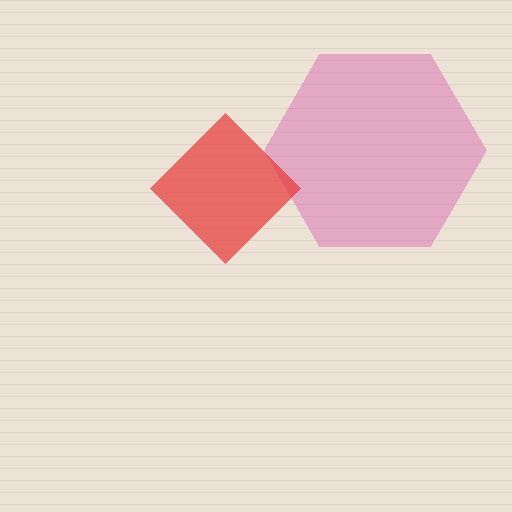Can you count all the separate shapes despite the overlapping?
Yes, there are 2 separate shapes.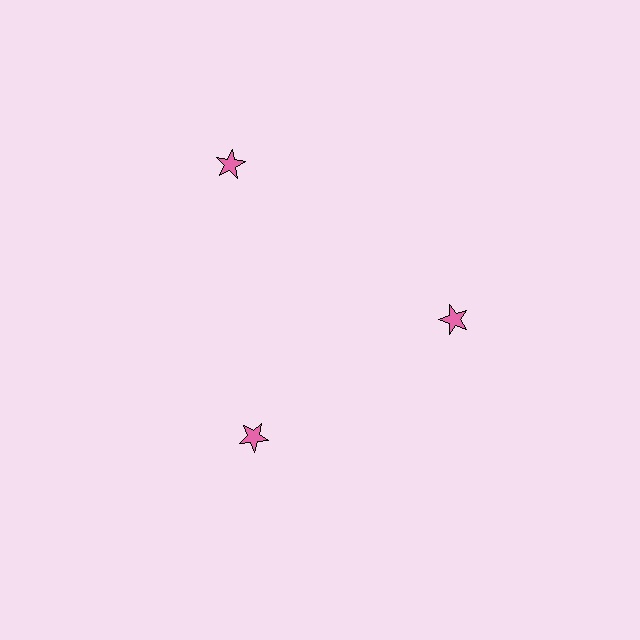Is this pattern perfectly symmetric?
No. The 3 pink stars are arranged in a ring, but one element near the 11 o'clock position is pushed outward from the center, breaking the 3-fold rotational symmetry.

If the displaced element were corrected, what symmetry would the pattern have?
It would have 3-fold rotational symmetry — the pattern would map onto itself every 120 degrees.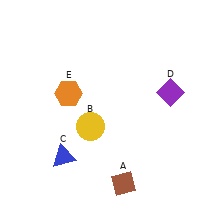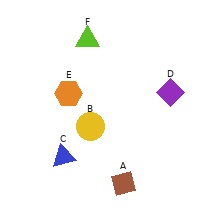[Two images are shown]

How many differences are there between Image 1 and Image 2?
There is 1 difference between the two images.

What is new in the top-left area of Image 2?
A lime triangle (F) was added in the top-left area of Image 2.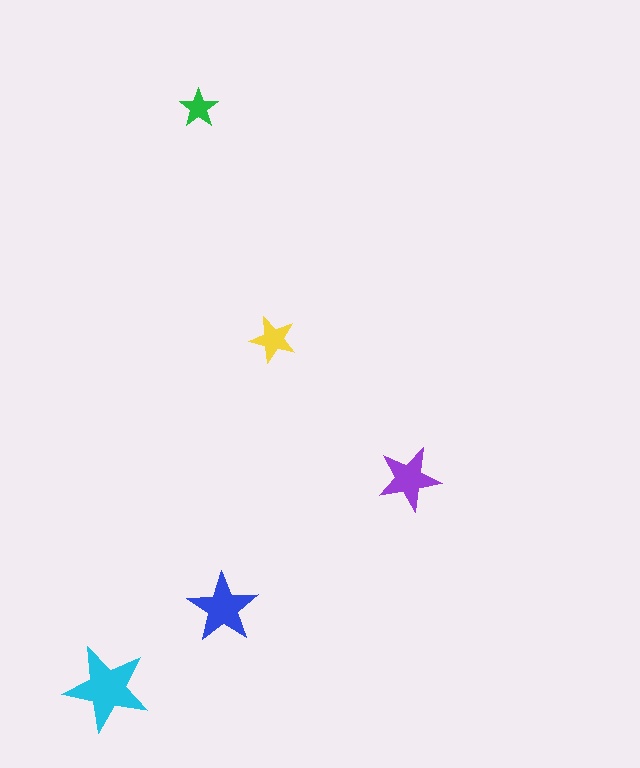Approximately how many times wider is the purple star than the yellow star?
About 1.5 times wider.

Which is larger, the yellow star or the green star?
The yellow one.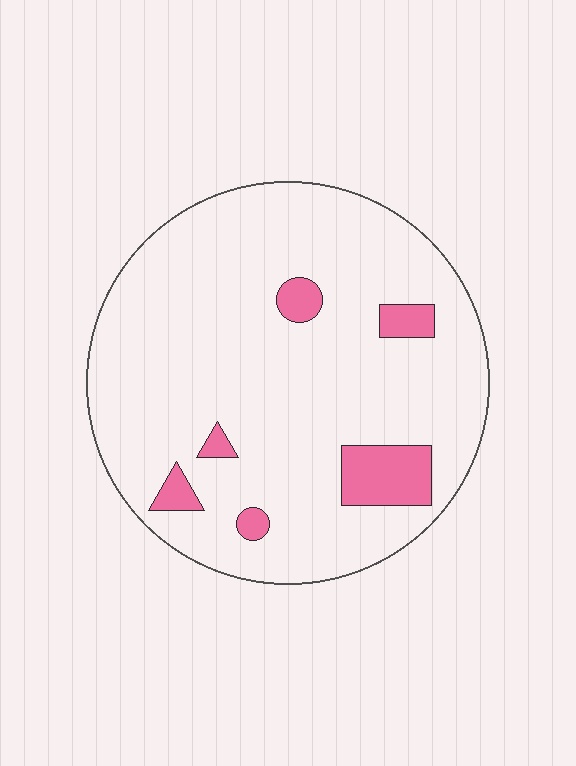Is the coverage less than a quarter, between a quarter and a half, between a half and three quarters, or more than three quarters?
Less than a quarter.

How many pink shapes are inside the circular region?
6.